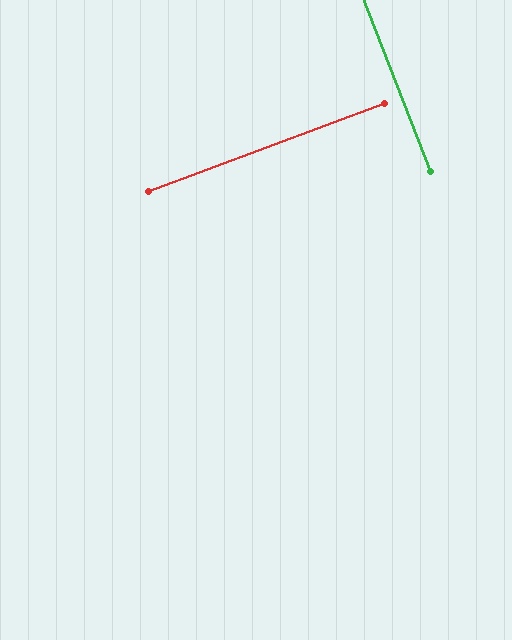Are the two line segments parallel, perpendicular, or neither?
Perpendicular — they meet at approximately 89°.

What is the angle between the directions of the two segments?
Approximately 89 degrees.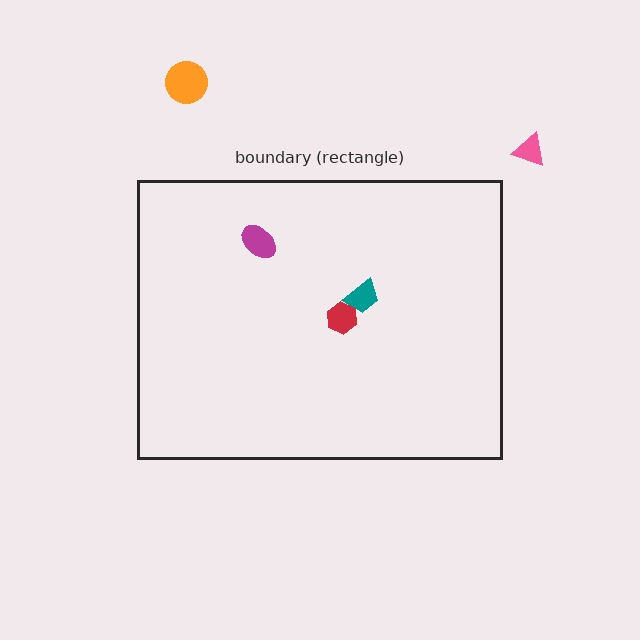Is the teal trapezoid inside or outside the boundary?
Inside.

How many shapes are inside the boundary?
3 inside, 2 outside.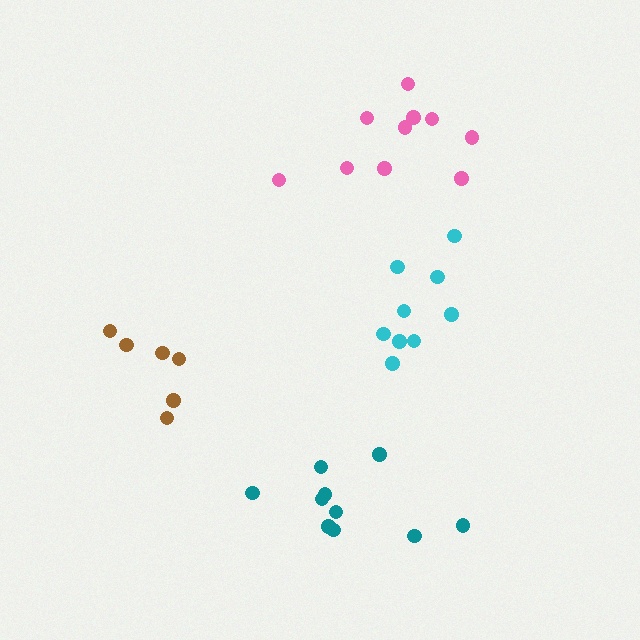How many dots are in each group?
Group 1: 11 dots, Group 2: 6 dots, Group 3: 10 dots, Group 4: 9 dots (36 total).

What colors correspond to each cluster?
The clusters are colored: pink, brown, teal, cyan.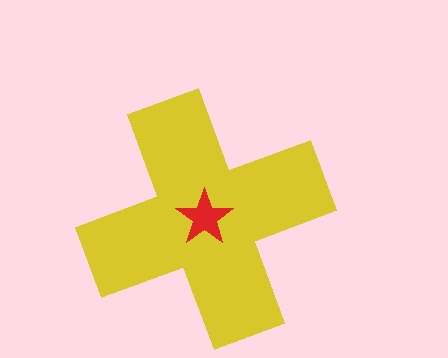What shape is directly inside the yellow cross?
The red star.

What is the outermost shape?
The yellow cross.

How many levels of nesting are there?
2.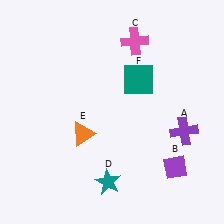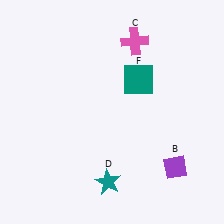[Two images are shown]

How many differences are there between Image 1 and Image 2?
There are 2 differences between the two images.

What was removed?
The purple cross (A), the orange triangle (E) were removed in Image 2.